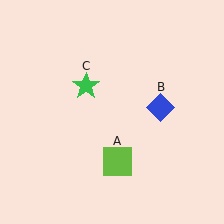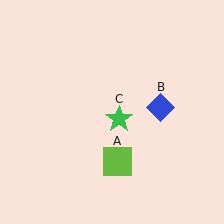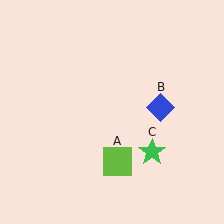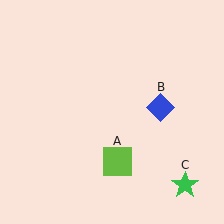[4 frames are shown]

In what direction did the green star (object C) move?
The green star (object C) moved down and to the right.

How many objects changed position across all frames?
1 object changed position: green star (object C).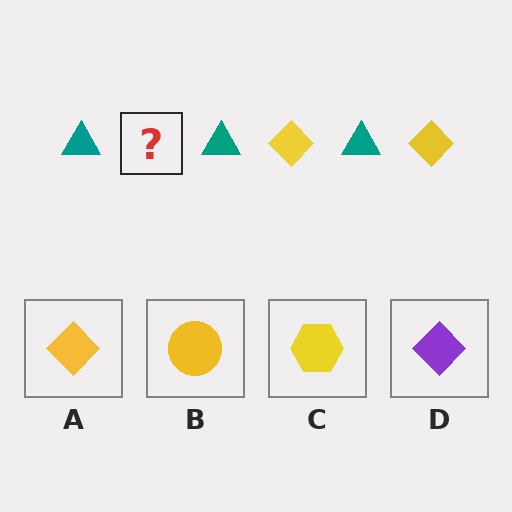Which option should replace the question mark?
Option A.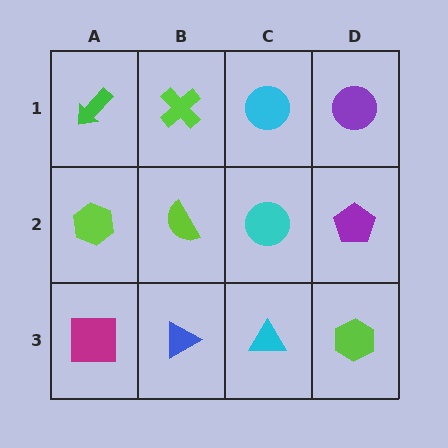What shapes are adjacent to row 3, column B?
A lime semicircle (row 2, column B), a magenta square (row 3, column A), a cyan triangle (row 3, column C).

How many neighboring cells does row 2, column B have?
4.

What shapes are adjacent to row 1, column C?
A cyan circle (row 2, column C), a lime cross (row 1, column B), a purple circle (row 1, column D).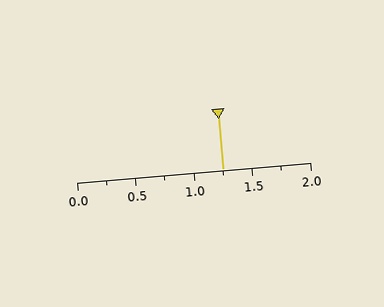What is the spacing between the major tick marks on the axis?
The major ticks are spaced 0.5 apart.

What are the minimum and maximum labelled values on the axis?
The axis runs from 0.0 to 2.0.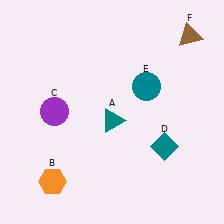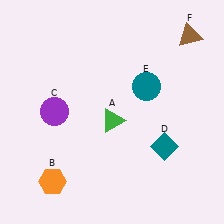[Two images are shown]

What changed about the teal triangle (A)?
In Image 1, A is teal. In Image 2, it changed to green.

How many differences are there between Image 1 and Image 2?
There is 1 difference between the two images.